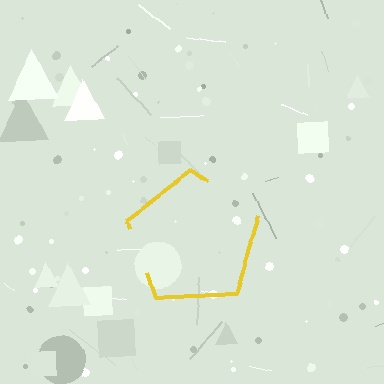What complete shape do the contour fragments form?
The contour fragments form a pentagon.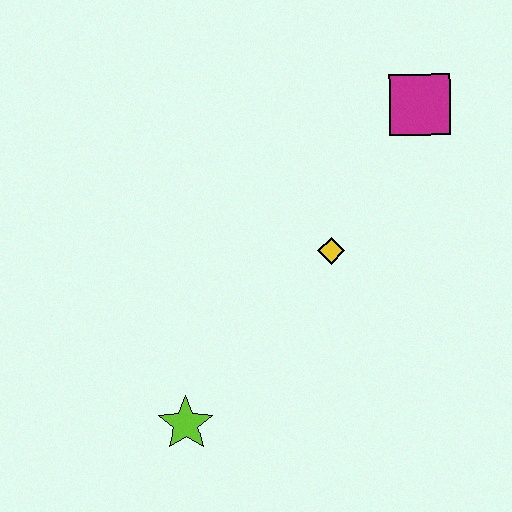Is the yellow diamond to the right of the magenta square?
No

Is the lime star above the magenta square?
No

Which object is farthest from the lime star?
The magenta square is farthest from the lime star.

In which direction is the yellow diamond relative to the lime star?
The yellow diamond is above the lime star.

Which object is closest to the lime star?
The yellow diamond is closest to the lime star.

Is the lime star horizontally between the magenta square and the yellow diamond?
No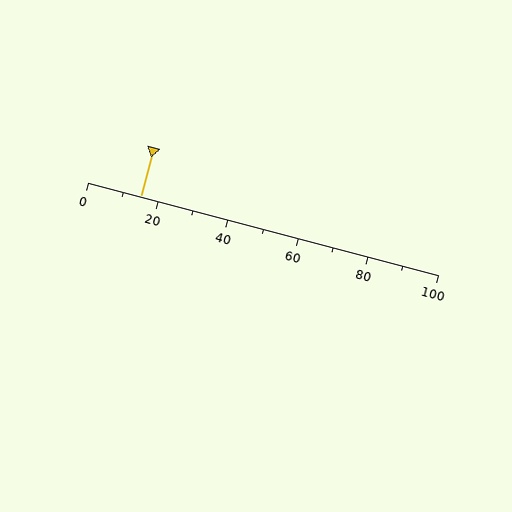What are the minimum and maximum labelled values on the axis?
The axis runs from 0 to 100.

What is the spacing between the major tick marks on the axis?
The major ticks are spaced 20 apart.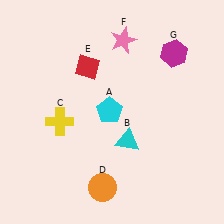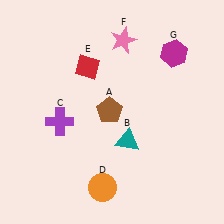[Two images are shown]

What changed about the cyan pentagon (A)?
In Image 1, A is cyan. In Image 2, it changed to brown.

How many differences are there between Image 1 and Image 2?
There are 3 differences between the two images.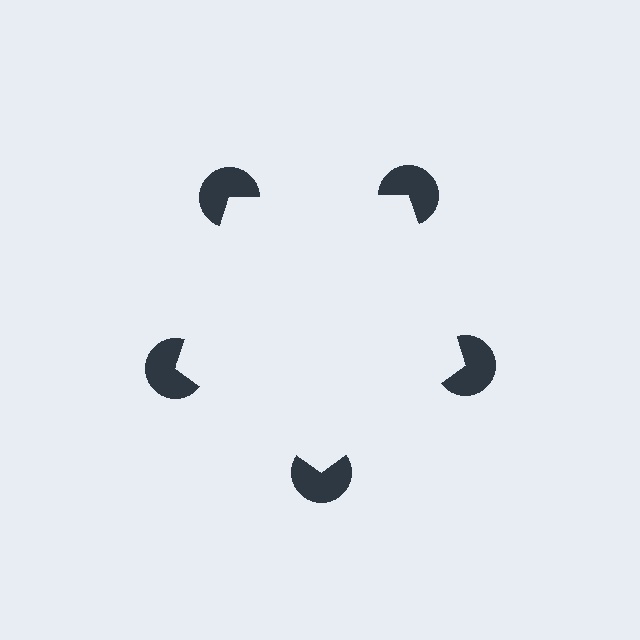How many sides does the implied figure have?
5 sides.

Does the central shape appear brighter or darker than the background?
It typically appears slightly brighter than the background, even though no actual brightness change is drawn.